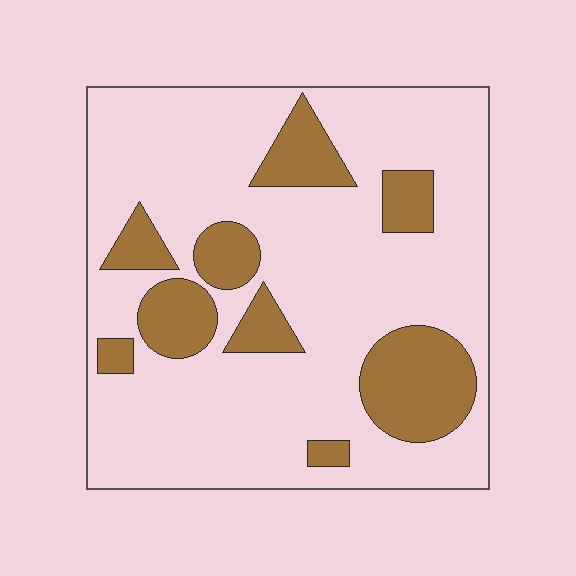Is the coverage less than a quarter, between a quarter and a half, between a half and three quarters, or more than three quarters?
Less than a quarter.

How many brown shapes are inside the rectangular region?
9.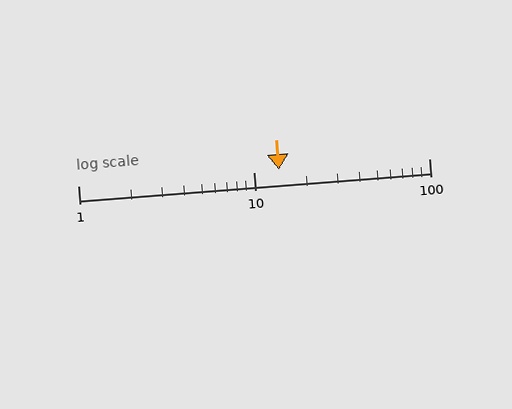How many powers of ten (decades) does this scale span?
The scale spans 2 decades, from 1 to 100.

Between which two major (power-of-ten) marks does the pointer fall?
The pointer is between 10 and 100.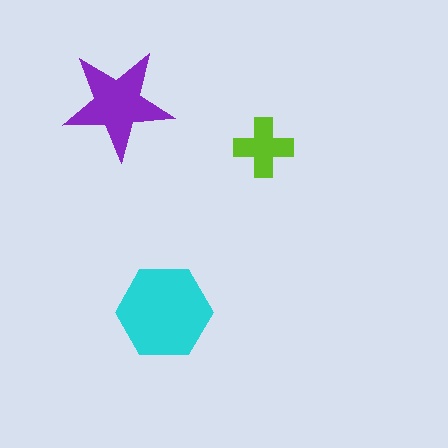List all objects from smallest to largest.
The lime cross, the purple star, the cyan hexagon.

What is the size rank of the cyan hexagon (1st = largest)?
1st.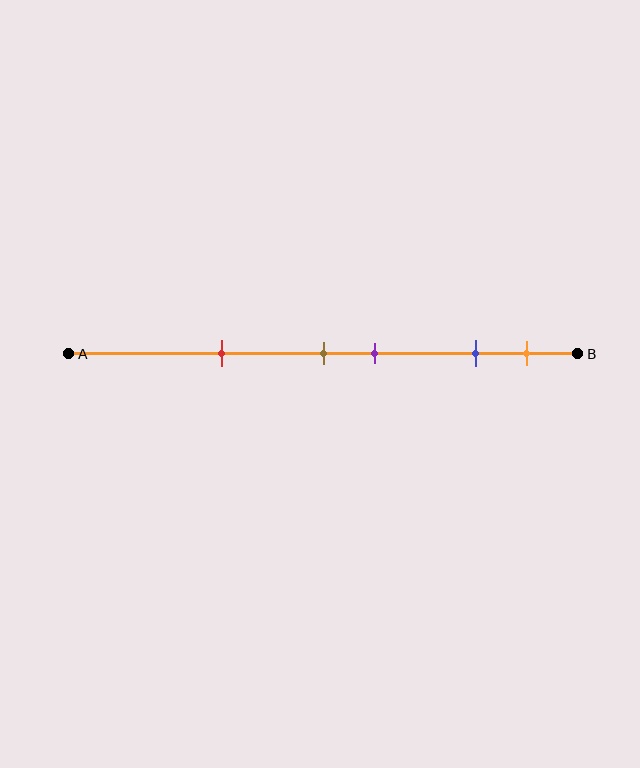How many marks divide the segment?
There are 5 marks dividing the segment.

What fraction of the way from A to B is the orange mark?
The orange mark is approximately 90% (0.9) of the way from A to B.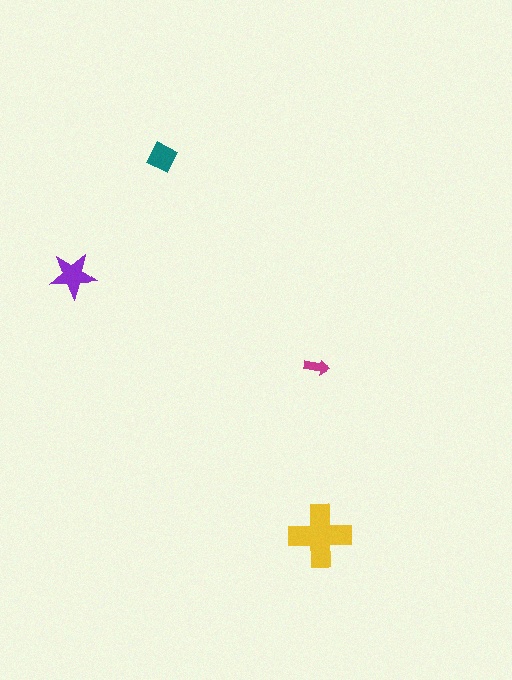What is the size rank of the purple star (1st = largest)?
2nd.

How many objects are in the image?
There are 4 objects in the image.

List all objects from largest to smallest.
The yellow cross, the purple star, the teal diamond, the magenta arrow.